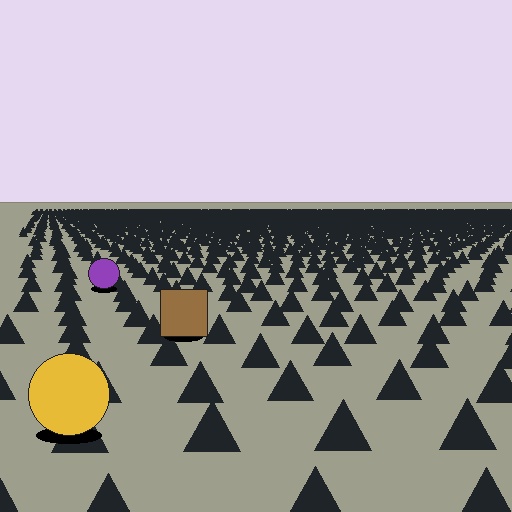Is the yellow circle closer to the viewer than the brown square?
Yes. The yellow circle is closer — you can tell from the texture gradient: the ground texture is coarser near it.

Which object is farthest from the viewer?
The purple circle is farthest from the viewer. It appears smaller and the ground texture around it is denser.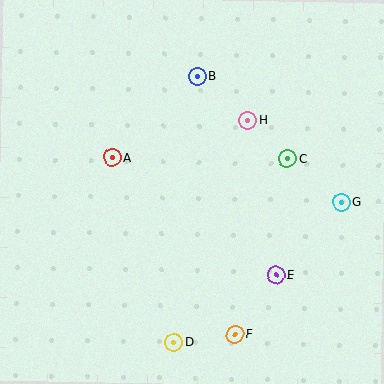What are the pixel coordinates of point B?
Point B is at (197, 76).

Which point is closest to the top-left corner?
Point A is closest to the top-left corner.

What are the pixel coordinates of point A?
Point A is at (112, 157).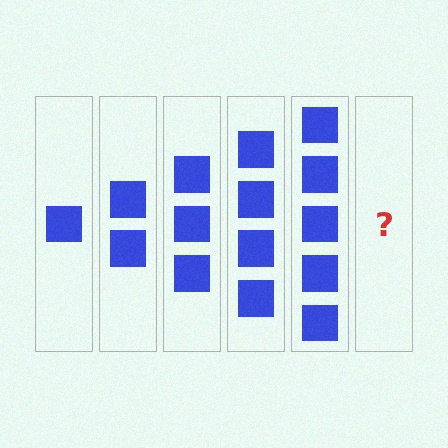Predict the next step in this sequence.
The next step is 6 squares.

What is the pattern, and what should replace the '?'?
The pattern is that each step adds one more square. The '?' should be 6 squares.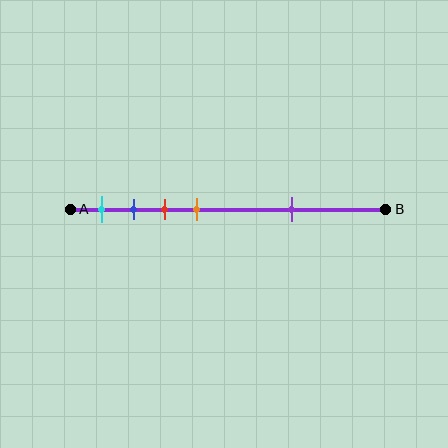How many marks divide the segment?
There are 5 marks dividing the segment.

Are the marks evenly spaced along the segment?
No, the marks are not evenly spaced.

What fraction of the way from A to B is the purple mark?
The purple mark is approximately 70% (0.7) of the way from A to B.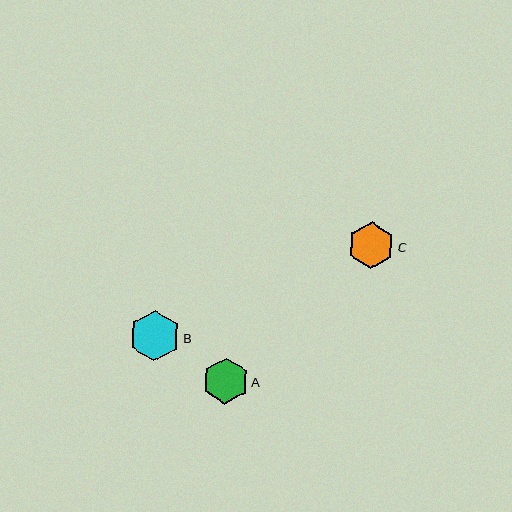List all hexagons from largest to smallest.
From largest to smallest: B, C, A.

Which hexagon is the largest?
Hexagon B is the largest with a size of approximately 51 pixels.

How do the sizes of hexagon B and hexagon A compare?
Hexagon B and hexagon A are approximately the same size.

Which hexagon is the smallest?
Hexagon A is the smallest with a size of approximately 46 pixels.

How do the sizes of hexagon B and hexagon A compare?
Hexagon B and hexagon A are approximately the same size.